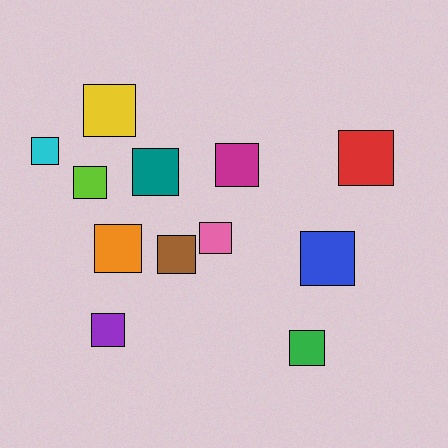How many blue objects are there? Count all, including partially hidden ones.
There is 1 blue object.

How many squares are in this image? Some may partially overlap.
There are 12 squares.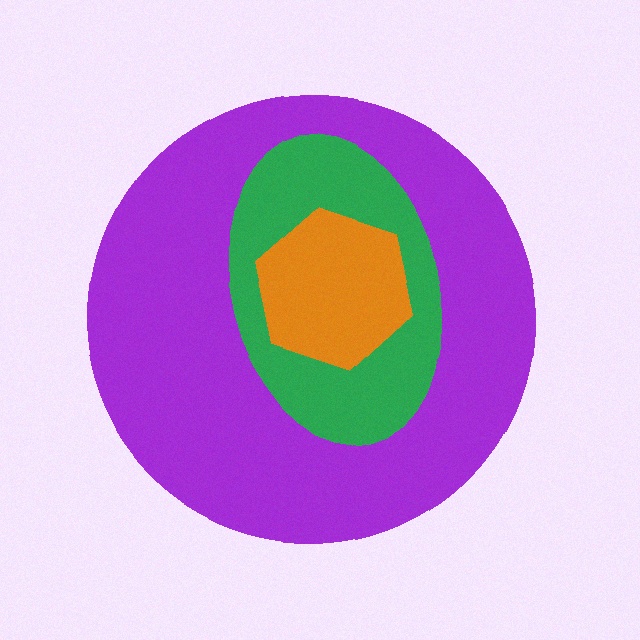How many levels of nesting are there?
3.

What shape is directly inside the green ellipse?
The orange hexagon.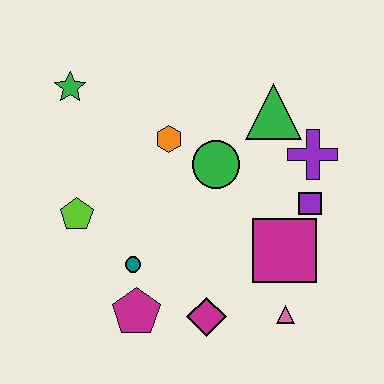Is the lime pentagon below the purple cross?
Yes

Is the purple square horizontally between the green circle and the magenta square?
No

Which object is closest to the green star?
The orange hexagon is closest to the green star.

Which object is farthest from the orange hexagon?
The pink triangle is farthest from the orange hexagon.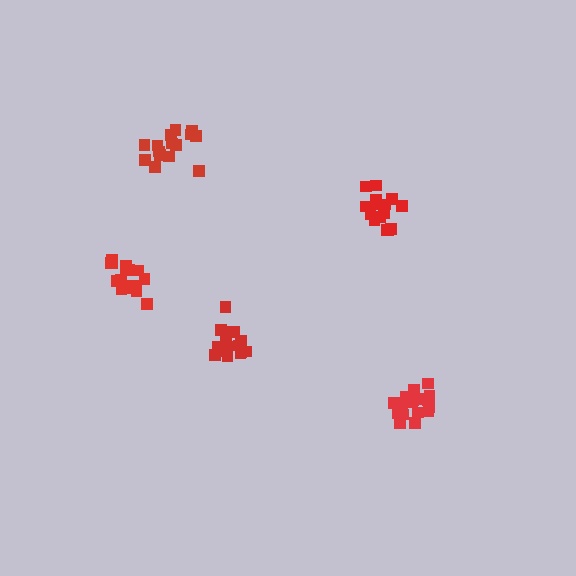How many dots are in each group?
Group 1: 15 dots, Group 2: 16 dots, Group 3: 16 dots, Group 4: 18 dots, Group 5: 15 dots (80 total).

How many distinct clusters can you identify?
There are 5 distinct clusters.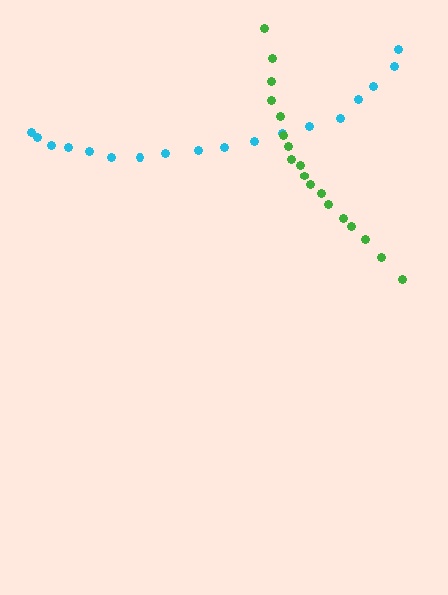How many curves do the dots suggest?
There are 2 distinct paths.